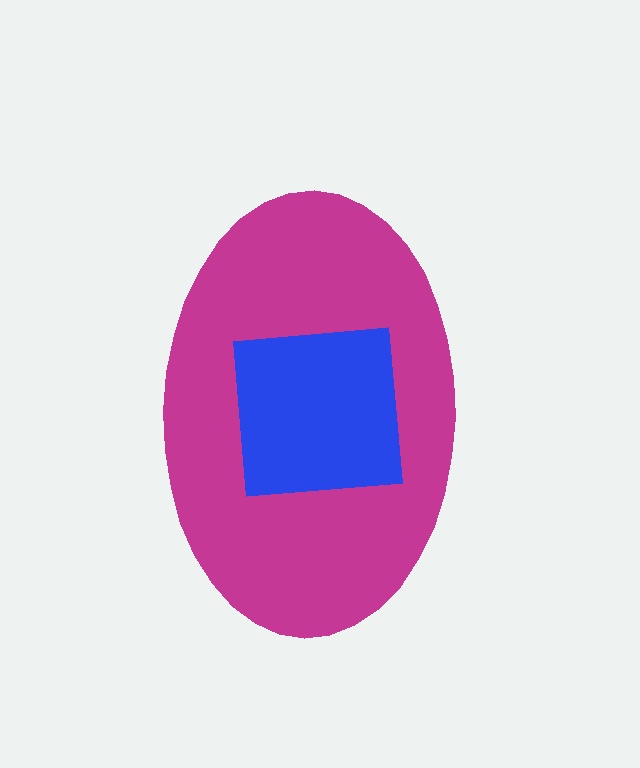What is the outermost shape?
The magenta ellipse.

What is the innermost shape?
The blue square.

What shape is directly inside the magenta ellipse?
The blue square.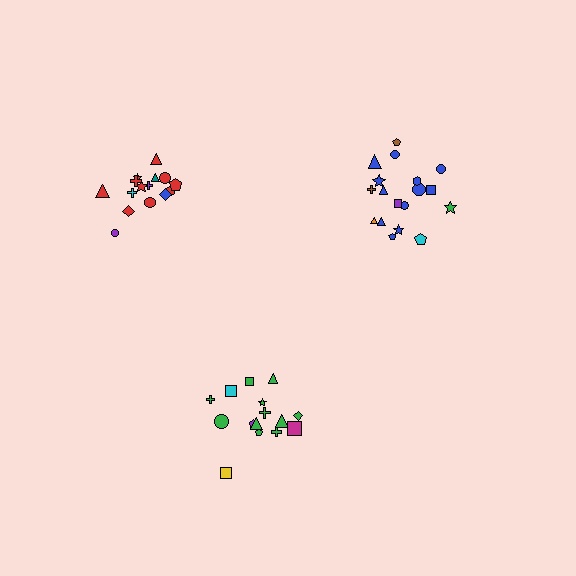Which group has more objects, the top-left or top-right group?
The top-right group.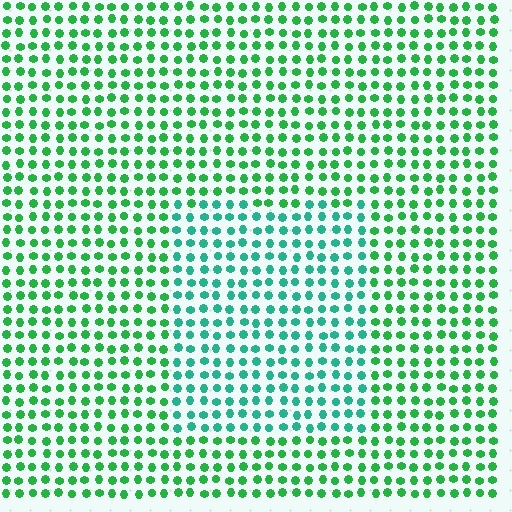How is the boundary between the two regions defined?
The boundary is defined purely by a slight shift in hue (about 33 degrees). Spacing, size, and orientation are identical on both sides.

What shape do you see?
I see a rectangle.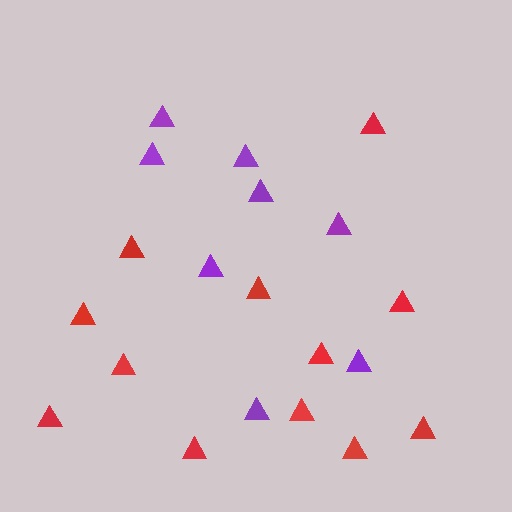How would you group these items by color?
There are 2 groups: one group of purple triangles (8) and one group of red triangles (12).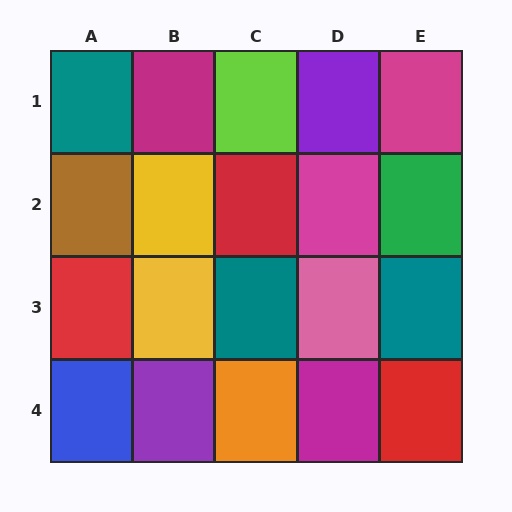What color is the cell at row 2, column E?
Green.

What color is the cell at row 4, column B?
Purple.